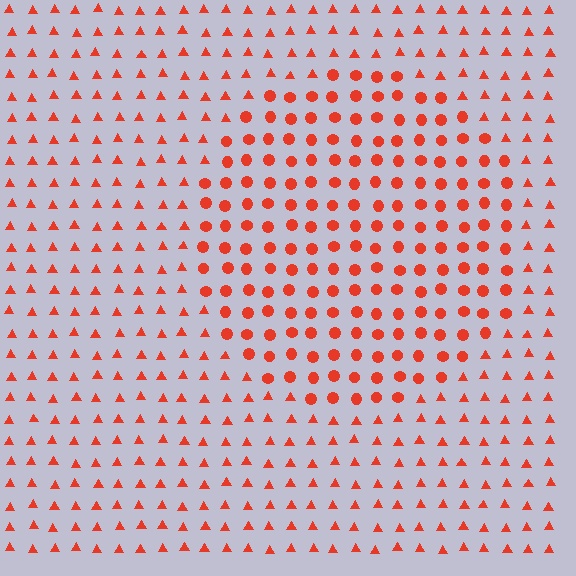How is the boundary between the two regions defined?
The boundary is defined by a change in element shape: circles inside vs. triangles outside. All elements share the same color and spacing.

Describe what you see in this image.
The image is filled with small red elements arranged in a uniform grid. A circle-shaped region contains circles, while the surrounding area contains triangles. The boundary is defined purely by the change in element shape.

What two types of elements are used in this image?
The image uses circles inside the circle region and triangles outside it.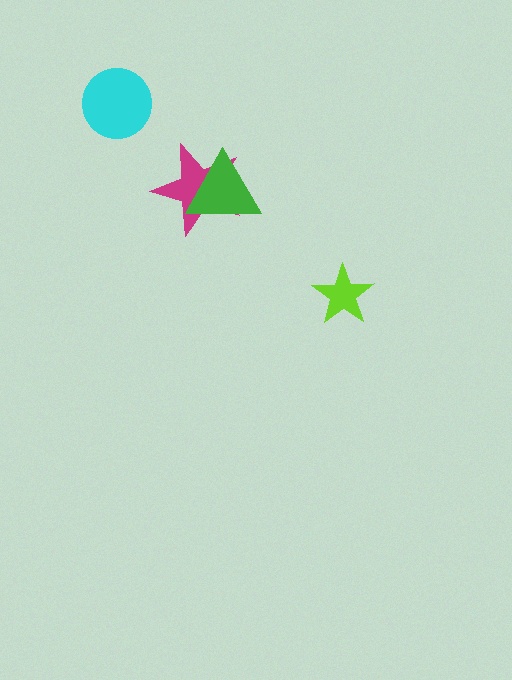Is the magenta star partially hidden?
Yes, it is partially covered by another shape.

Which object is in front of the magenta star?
The green triangle is in front of the magenta star.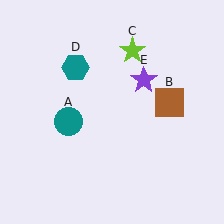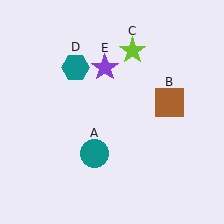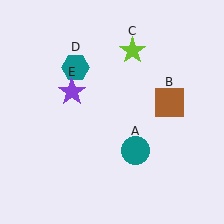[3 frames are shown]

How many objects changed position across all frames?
2 objects changed position: teal circle (object A), purple star (object E).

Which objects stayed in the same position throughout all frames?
Brown square (object B) and lime star (object C) and teal hexagon (object D) remained stationary.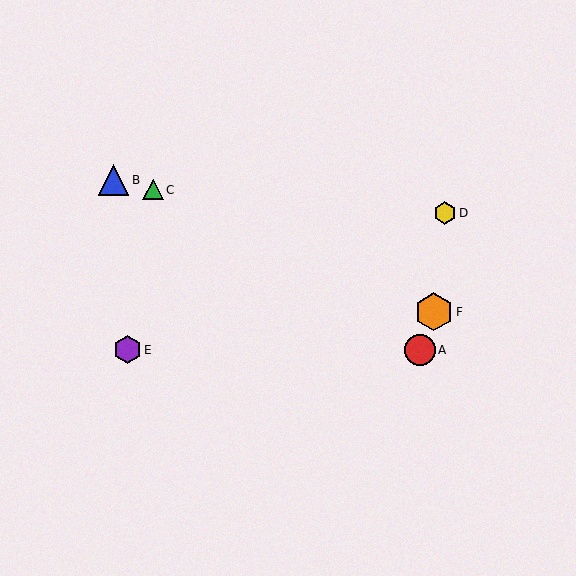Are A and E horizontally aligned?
Yes, both are at y≈350.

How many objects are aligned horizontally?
2 objects (A, E) are aligned horizontally.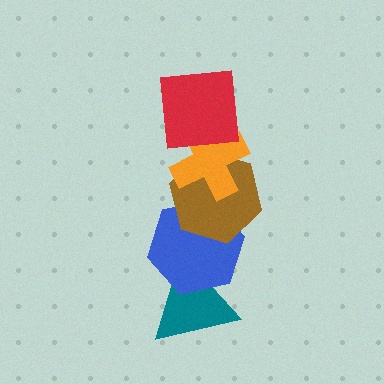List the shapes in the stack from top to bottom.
From top to bottom: the red square, the orange cross, the brown hexagon, the blue hexagon, the teal triangle.